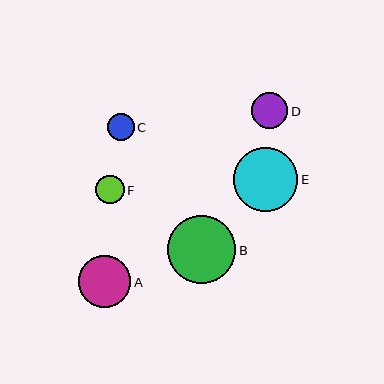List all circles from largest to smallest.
From largest to smallest: B, E, A, D, F, C.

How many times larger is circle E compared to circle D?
Circle E is approximately 1.8 times the size of circle D.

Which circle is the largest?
Circle B is the largest with a size of approximately 68 pixels.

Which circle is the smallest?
Circle C is the smallest with a size of approximately 27 pixels.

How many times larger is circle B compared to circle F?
Circle B is approximately 2.4 times the size of circle F.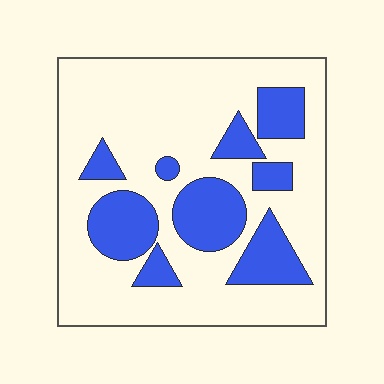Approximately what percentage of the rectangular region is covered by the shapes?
Approximately 25%.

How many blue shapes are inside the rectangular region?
9.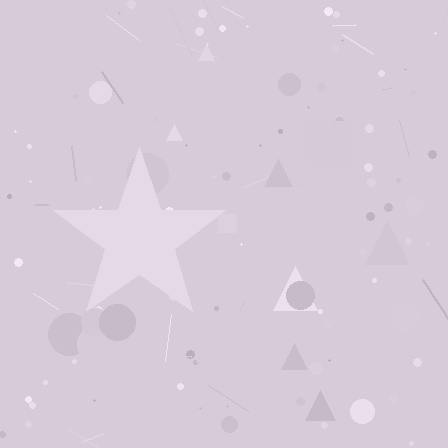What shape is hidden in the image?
A star is hidden in the image.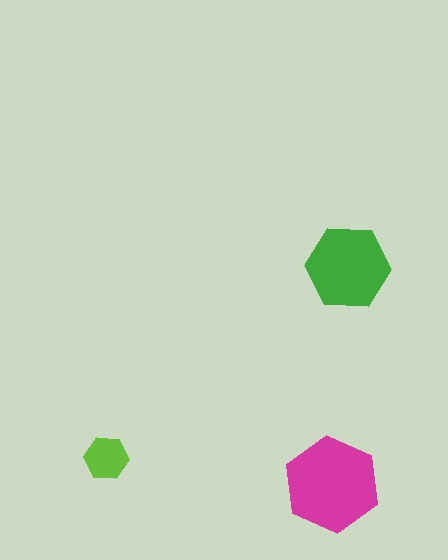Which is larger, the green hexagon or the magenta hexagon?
The magenta one.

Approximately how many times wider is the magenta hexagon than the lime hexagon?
About 2 times wider.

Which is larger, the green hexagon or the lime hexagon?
The green one.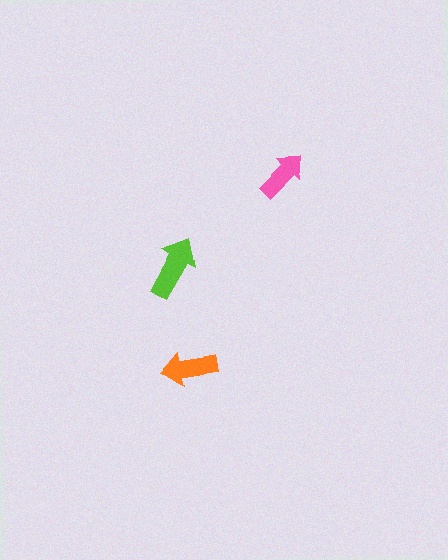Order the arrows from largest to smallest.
the lime one, the orange one, the pink one.